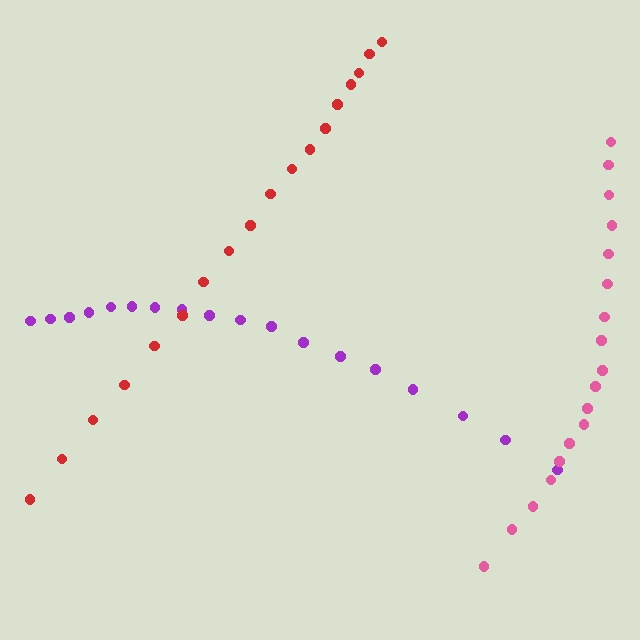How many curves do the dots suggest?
There are 3 distinct paths.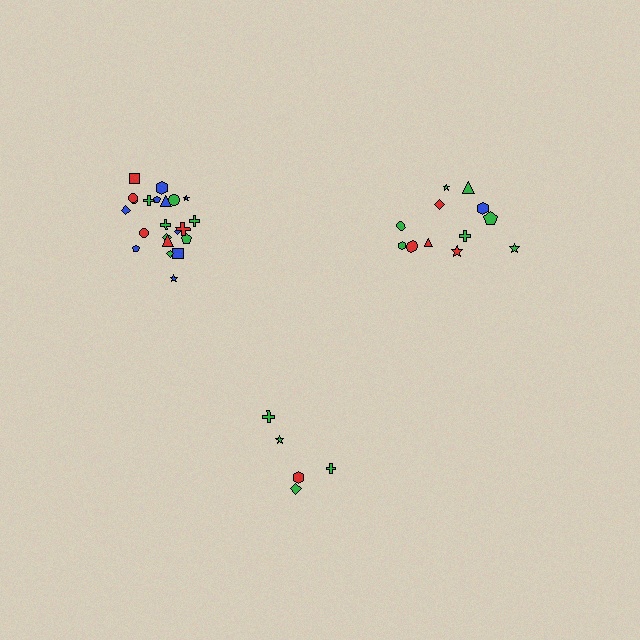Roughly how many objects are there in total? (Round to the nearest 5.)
Roughly 40 objects in total.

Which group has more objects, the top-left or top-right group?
The top-left group.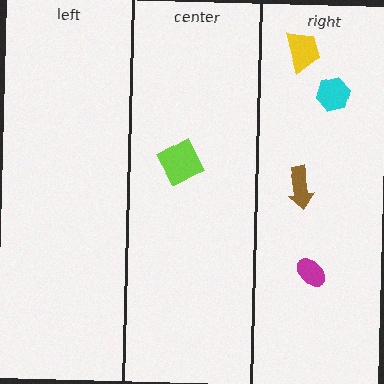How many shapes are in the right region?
4.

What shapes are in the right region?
The brown arrow, the magenta ellipse, the cyan hexagon, the yellow trapezoid.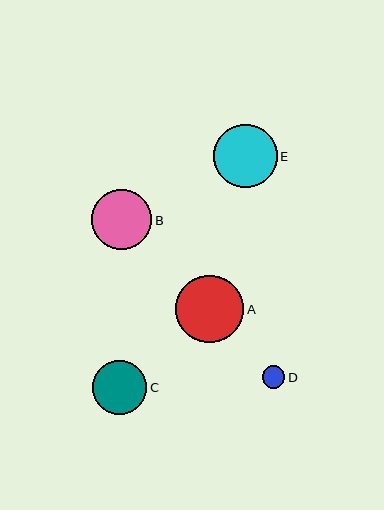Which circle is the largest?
Circle A is the largest with a size of approximately 68 pixels.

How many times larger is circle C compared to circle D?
Circle C is approximately 2.4 times the size of circle D.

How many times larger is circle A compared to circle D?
Circle A is approximately 3.0 times the size of circle D.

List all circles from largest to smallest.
From largest to smallest: A, E, B, C, D.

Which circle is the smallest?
Circle D is the smallest with a size of approximately 23 pixels.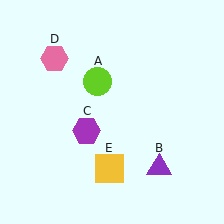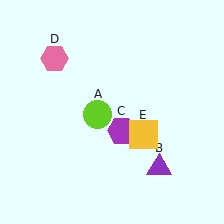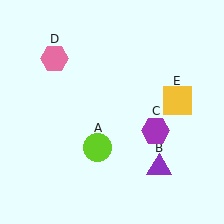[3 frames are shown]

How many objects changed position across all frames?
3 objects changed position: lime circle (object A), purple hexagon (object C), yellow square (object E).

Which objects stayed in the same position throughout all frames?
Purple triangle (object B) and pink hexagon (object D) remained stationary.